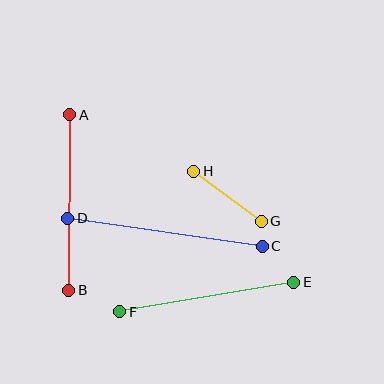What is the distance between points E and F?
The distance is approximately 177 pixels.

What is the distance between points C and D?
The distance is approximately 197 pixels.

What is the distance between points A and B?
The distance is approximately 176 pixels.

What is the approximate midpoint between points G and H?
The midpoint is at approximately (228, 196) pixels.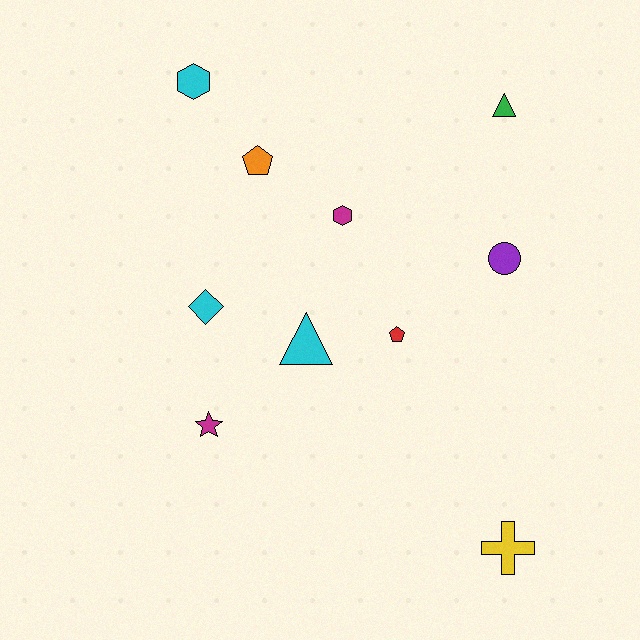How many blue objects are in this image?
There are no blue objects.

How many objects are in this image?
There are 10 objects.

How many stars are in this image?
There is 1 star.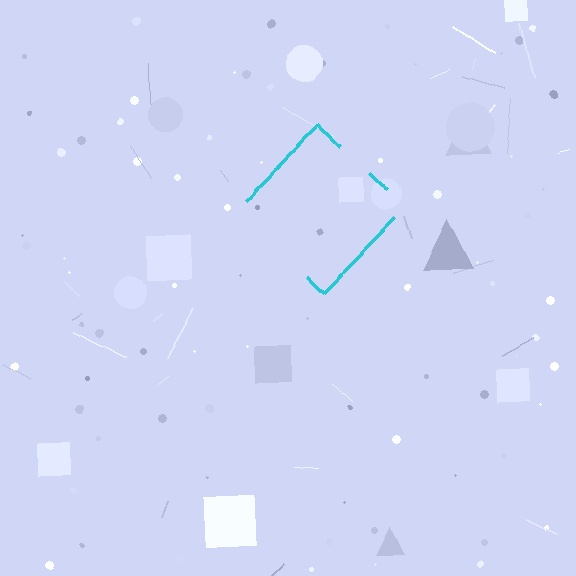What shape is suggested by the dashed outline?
The dashed outline suggests a diamond.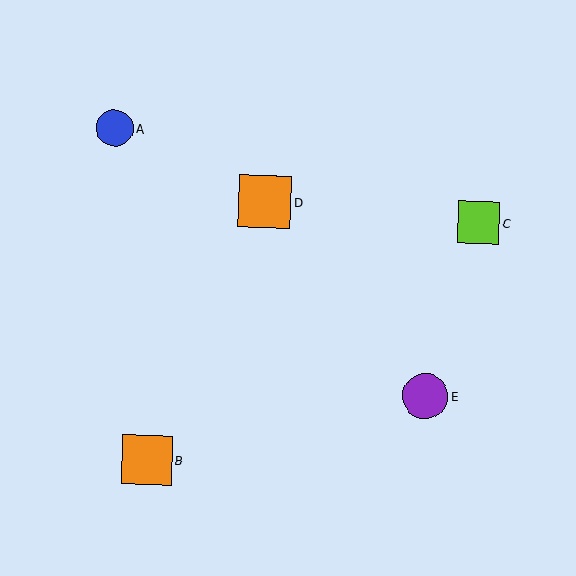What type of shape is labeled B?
Shape B is an orange square.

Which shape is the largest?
The orange square (labeled D) is the largest.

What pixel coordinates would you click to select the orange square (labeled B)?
Click at (147, 460) to select the orange square B.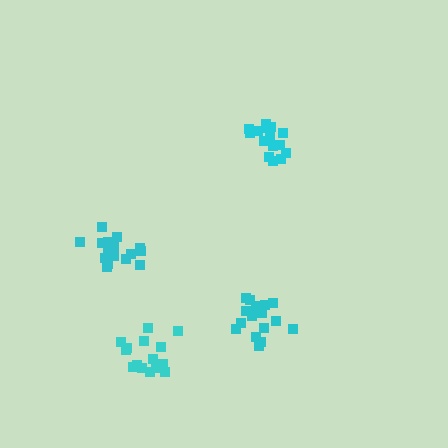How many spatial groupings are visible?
There are 4 spatial groupings.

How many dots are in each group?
Group 1: 18 dots, Group 2: 15 dots, Group 3: 15 dots, Group 4: 16 dots (64 total).